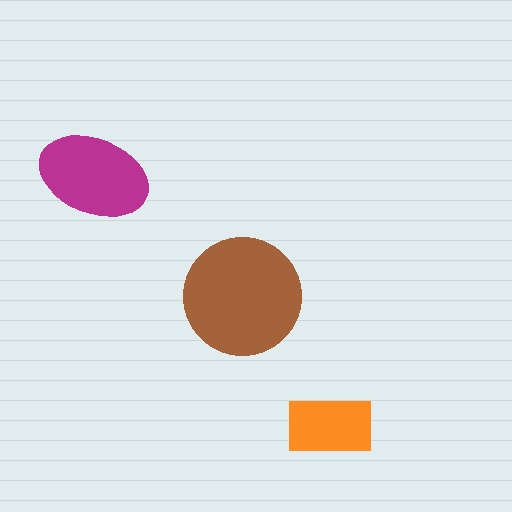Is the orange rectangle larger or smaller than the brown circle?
Smaller.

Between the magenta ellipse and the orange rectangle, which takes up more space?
The magenta ellipse.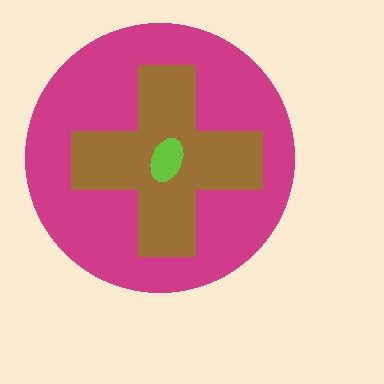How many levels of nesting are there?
3.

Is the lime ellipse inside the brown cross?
Yes.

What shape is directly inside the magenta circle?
The brown cross.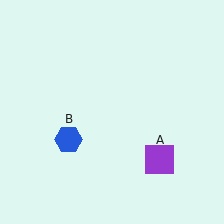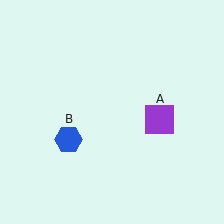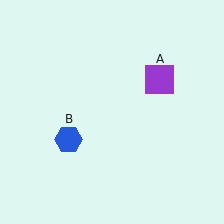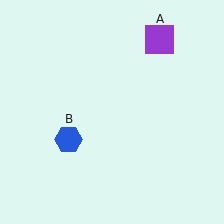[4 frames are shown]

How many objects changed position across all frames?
1 object changed position: purple square (object A).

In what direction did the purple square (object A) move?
The purple square (object A) moved up.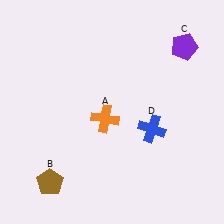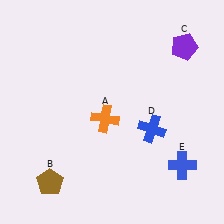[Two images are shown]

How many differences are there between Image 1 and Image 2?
There is 1 difference between the two images.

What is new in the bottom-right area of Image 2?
A blue cross (E) was added in the bottom-right area of Image 2.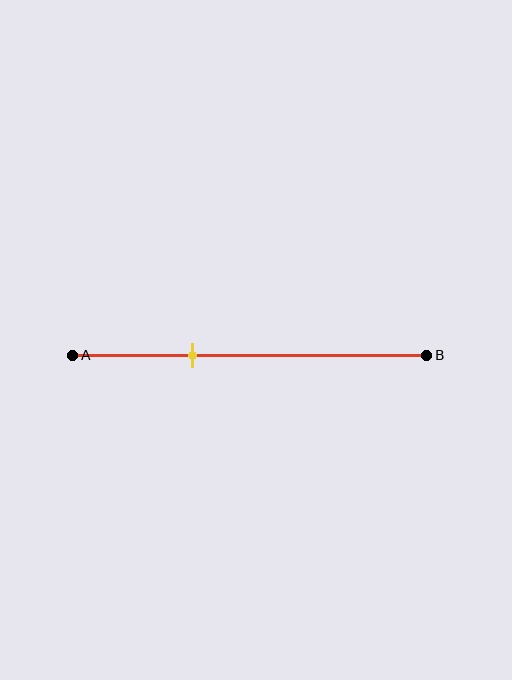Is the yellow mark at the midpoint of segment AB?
No, the mark is at about 35% from A, not at the 50% midpoint.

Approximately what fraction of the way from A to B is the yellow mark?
The yellow mark is approximately 35% of the way from A to B.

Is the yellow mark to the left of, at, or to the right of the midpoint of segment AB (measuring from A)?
The yellow mark is to the left of the midpoint of segment AB.